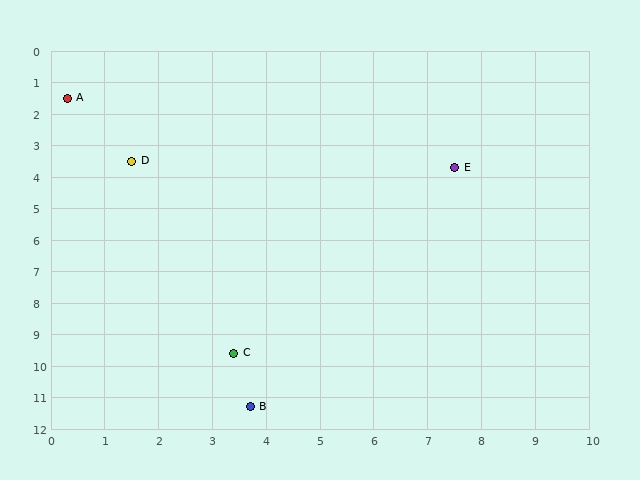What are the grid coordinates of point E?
Point E is at approximately (7.5, 3.7).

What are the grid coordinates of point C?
Point C is at approximately (3.4, 9.6).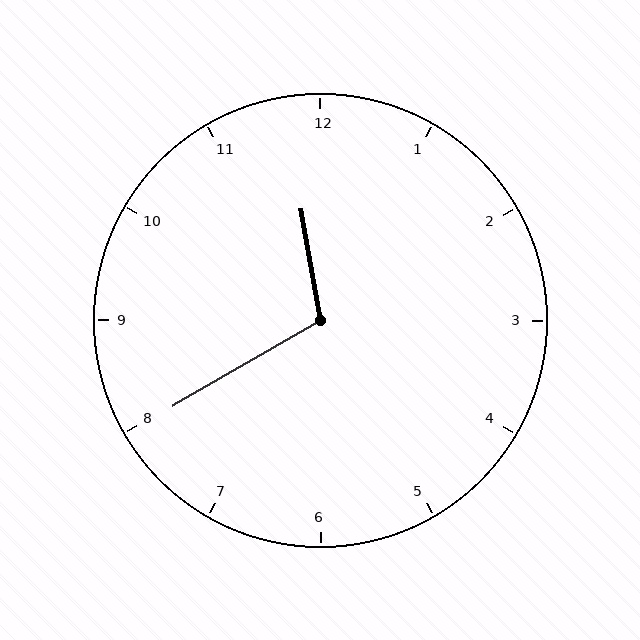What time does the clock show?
11:40.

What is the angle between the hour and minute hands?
Approximately 110 degrees.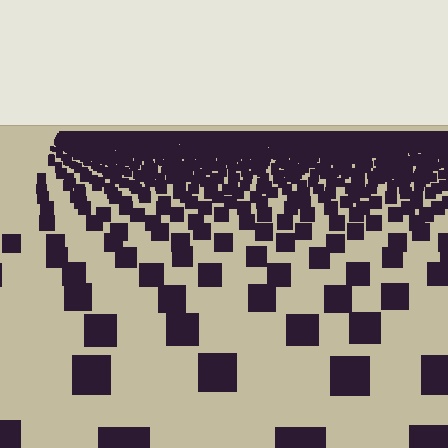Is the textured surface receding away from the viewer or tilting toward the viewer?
The surface is receding away from the viewer. Texture elements get smaller and denser toward the top.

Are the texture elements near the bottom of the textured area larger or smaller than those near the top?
Larger. Near the bottom, elements are closer to the viewer and appear at a bigger on-screen size.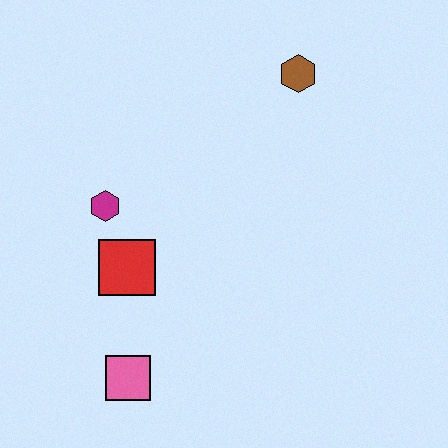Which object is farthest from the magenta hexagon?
The brown hexagon is farthest from the magenta hexagon.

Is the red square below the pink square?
No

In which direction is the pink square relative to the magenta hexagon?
The pink square is below the magenta hexagon.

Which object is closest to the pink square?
The red square is closest to the pink square.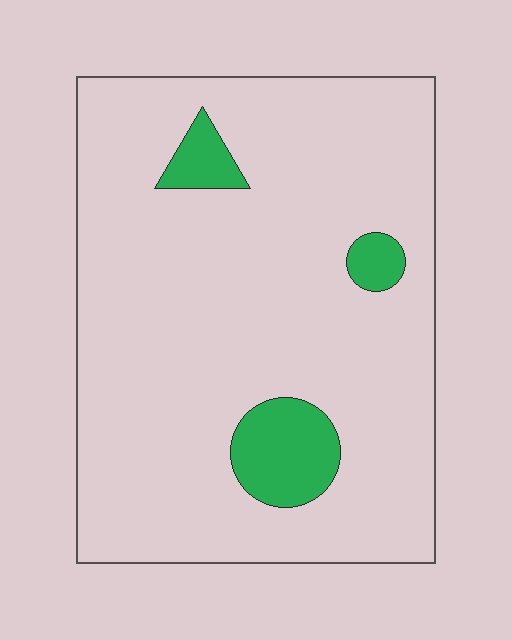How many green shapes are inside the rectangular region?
3.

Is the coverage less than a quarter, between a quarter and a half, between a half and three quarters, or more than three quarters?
Less than a quarter.